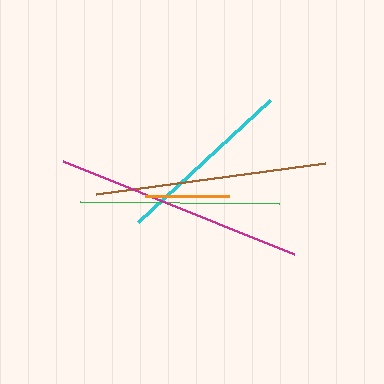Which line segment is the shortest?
The orange line is the shortest at approximately 84 pixels.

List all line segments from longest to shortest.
From longest to shortest: magenta, brown, green, cyan, orange.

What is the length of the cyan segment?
The cyan segment is approximately 180 pixels long.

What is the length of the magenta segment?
The magenta segment is approximately 248 pixels long.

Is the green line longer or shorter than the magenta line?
The magenta line is longer than the green line.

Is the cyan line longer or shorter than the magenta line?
The magenta line is longer than the cyan line.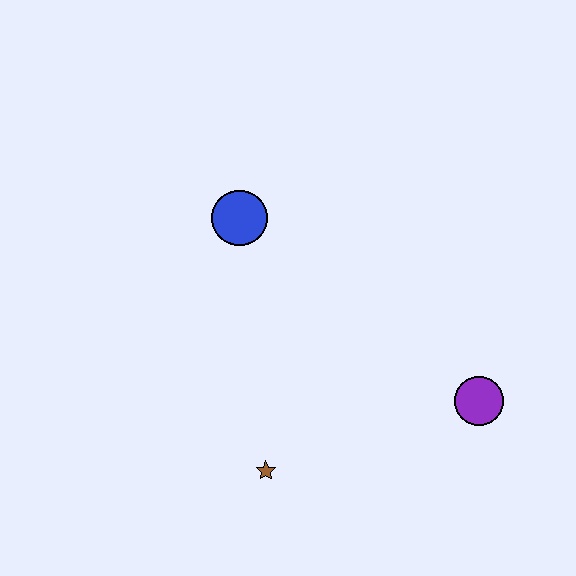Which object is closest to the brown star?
The purple circle is closest to the brown star.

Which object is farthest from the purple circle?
The blue circle is farthest from the purple circle.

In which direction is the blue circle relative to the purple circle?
The blue circle is to the left of the purple circle.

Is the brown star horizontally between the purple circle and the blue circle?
Yes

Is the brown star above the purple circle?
No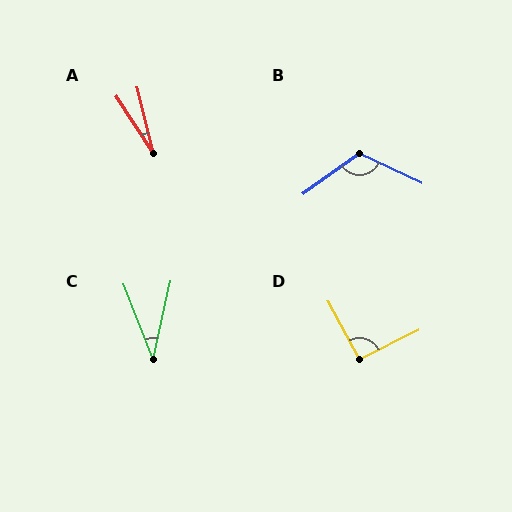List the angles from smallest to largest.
A (20°), C (34°), D (92°), B (119°).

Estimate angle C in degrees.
Approximately 34 degrees.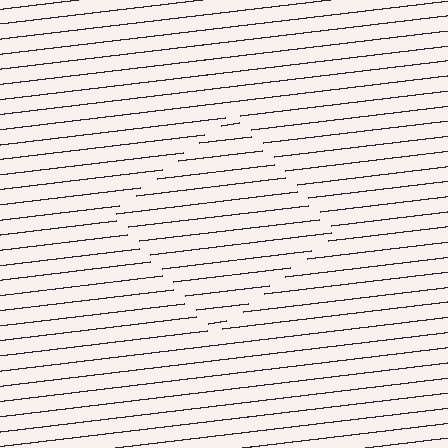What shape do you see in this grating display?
An illusory square. The interior of the shape contains the same grating, shifted by half a period — the contour is defined by the phase discontinuity where line-ends from the inner and outer gratings abut.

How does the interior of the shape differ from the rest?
The interior of the shape contains the same grating, shifted by half a period — the contour is defined by the phase discontinuity where line-ends from the inner and outer gratings abut.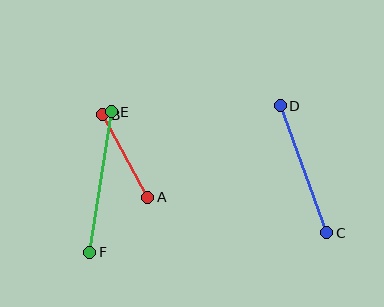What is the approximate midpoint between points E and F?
The midpoint is at approximately (101, 182) pixels.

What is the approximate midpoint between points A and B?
The midpoint is at approximately (125, 156) pixels.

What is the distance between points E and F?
The distance is approximately 142 pixels.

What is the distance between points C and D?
The distance is approximately 135 pixels.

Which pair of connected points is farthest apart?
Points E and F are farthest apart.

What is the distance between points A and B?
The distance is approximately 94 pixels.